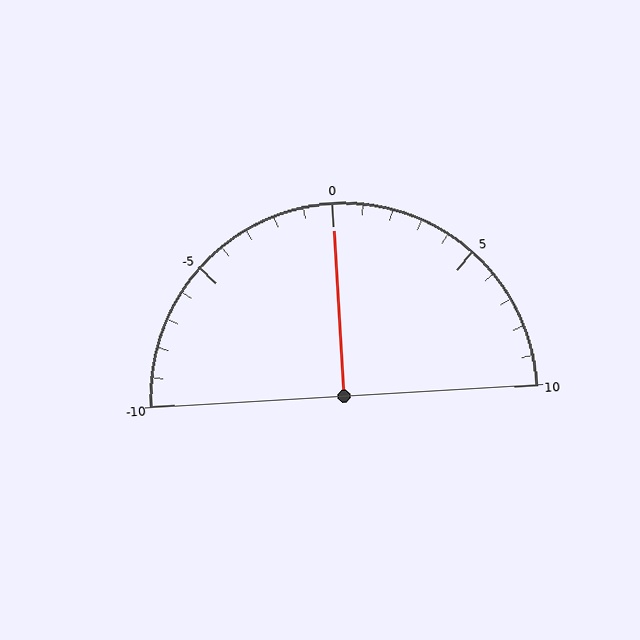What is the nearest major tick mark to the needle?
The nearest major tick mark is 0.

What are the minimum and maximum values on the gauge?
The gauge ranges from -10 to 10.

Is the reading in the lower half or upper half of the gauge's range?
The reading is in the upper half of the range (-10 to 10).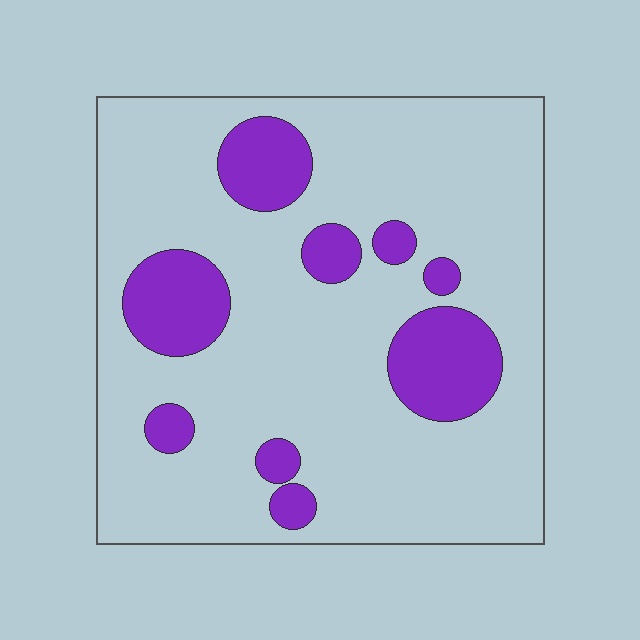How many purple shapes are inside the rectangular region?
9.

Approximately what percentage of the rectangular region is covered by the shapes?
Approximately 20%.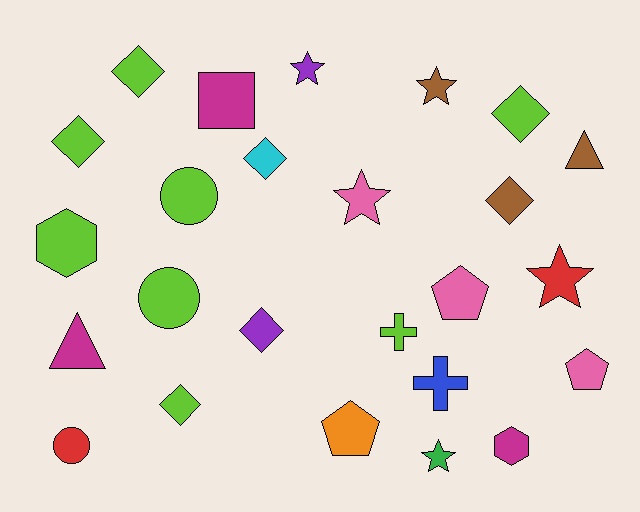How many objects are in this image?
There are 25 objects.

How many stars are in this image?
There are 5 stars.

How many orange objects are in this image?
There is 1 orange object.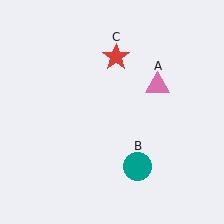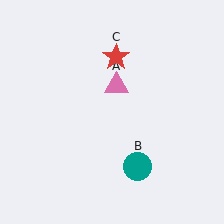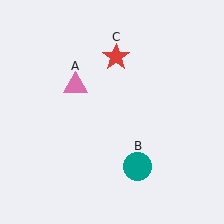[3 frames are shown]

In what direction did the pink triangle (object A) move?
The pink triangle (object A) moved left.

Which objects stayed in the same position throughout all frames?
Teal circle (object B) and red star (object C) remained stationary.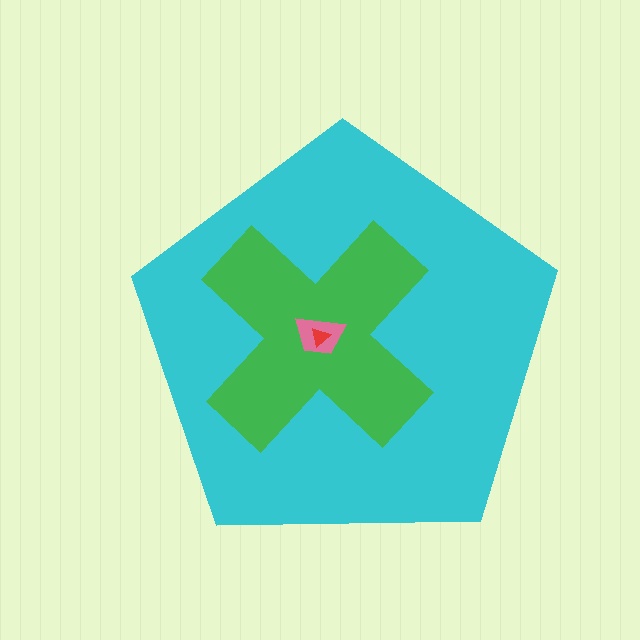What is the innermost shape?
The red triangle.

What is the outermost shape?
The cyan pentagon.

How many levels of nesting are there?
4.